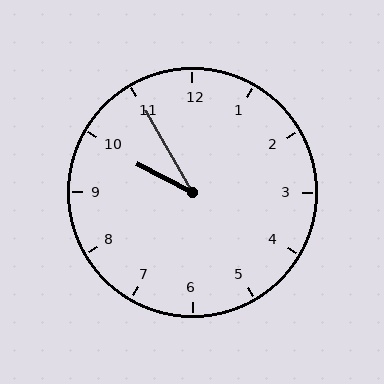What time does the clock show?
9:55.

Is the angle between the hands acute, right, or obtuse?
It is acute.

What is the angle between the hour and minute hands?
Approximately 32 degrees.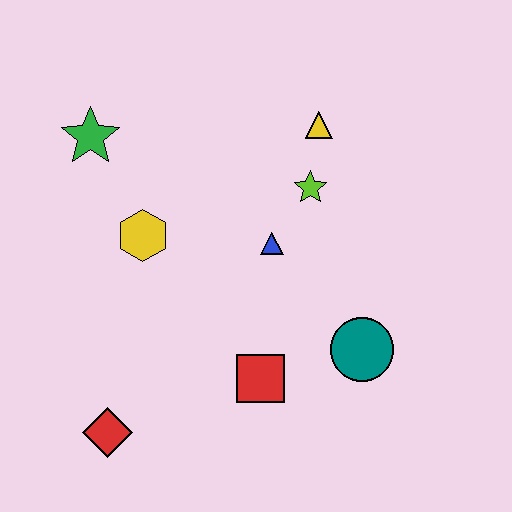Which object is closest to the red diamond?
The red square is closest to the red diamond.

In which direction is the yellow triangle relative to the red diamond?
The yellow triangle is above the red diamond.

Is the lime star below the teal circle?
No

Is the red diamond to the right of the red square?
No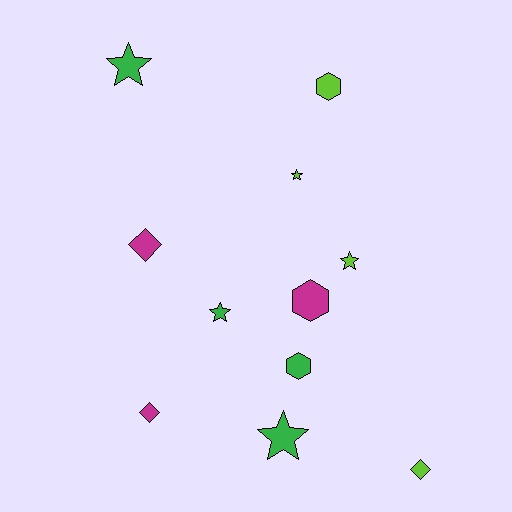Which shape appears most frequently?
Star, with 5 objects.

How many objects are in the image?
There are 11 objects.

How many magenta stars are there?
There are no magenta stars.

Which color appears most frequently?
Lime, with 4 objects.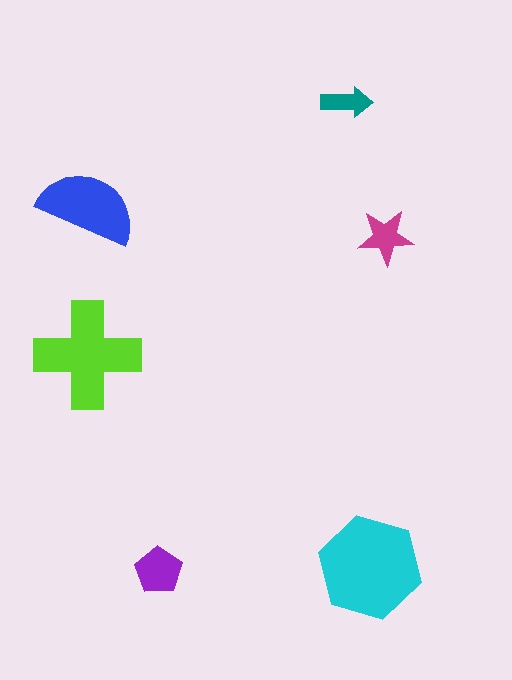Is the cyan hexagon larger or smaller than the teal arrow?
Larger.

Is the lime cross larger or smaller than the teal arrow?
Larger.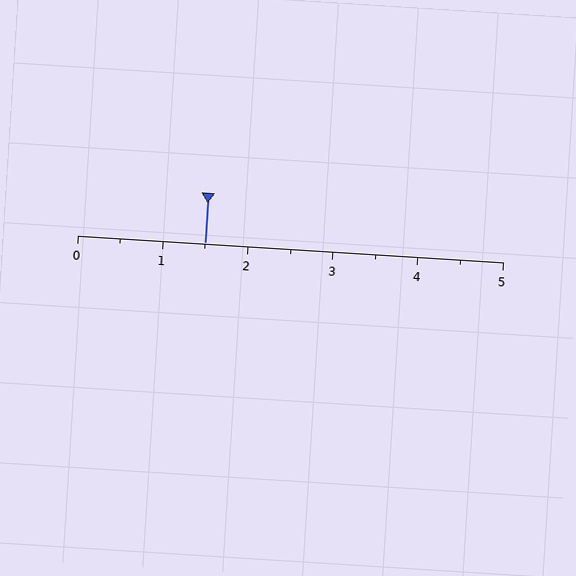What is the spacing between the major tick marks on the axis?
The major ticks are spaced 1 apart.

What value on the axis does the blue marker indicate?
The marker indicates approximately 1.5.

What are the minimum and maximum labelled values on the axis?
The axis runs from 0 to 5.